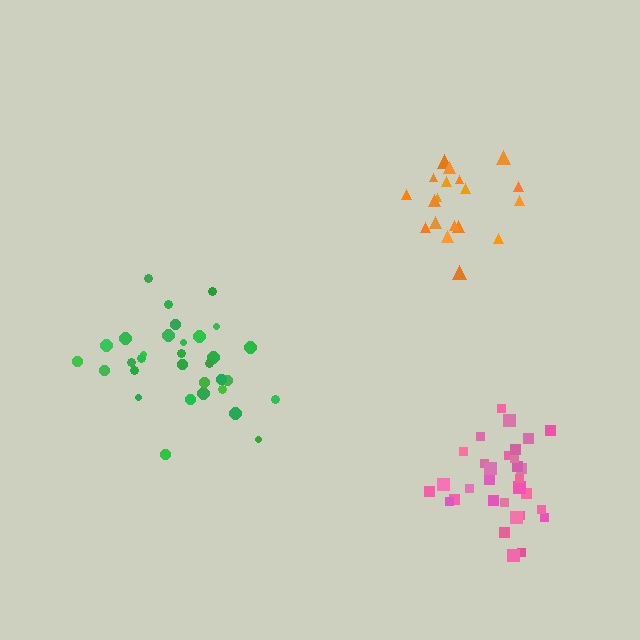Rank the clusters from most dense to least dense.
pink, orange, green.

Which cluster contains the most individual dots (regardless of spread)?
Green (33).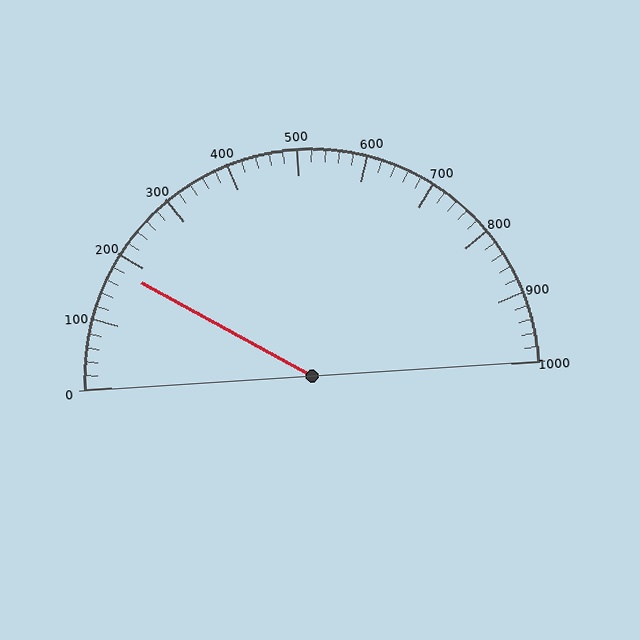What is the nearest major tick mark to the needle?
The nearest major tick mark is 200.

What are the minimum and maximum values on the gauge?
The gauge ranges from 0 to 1000.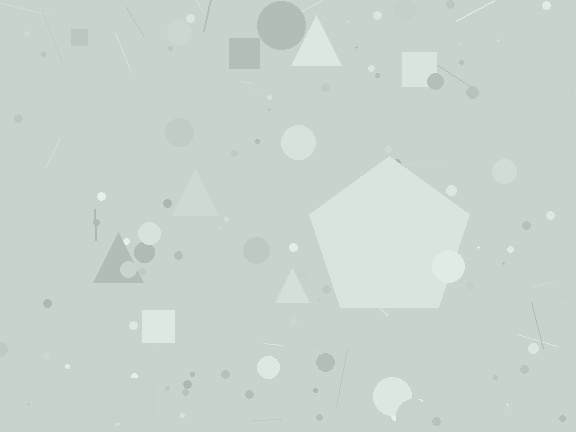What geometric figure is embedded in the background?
A pentagon is embedded in the background.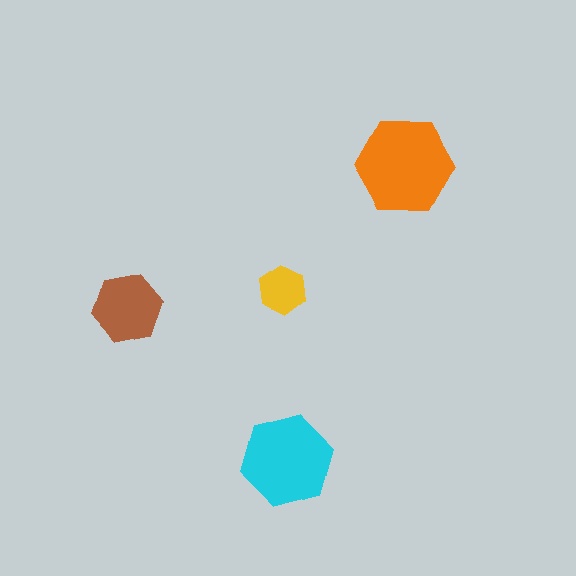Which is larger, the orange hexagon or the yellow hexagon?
The orange one.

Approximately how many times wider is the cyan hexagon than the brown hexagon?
About 1.5 times wider.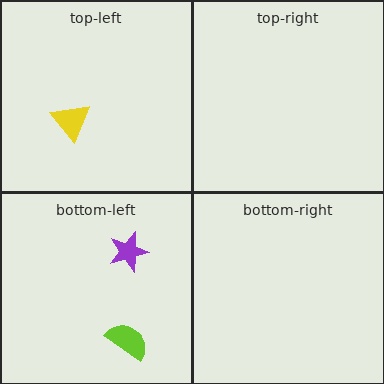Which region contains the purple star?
The bottom-left region.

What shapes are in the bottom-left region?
The purple star, the lime semicircle.